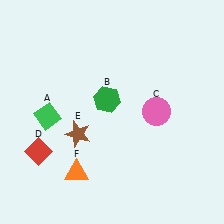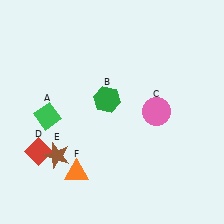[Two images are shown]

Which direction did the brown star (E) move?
The brown star (E) moved down.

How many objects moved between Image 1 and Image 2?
1 object moved between the two images.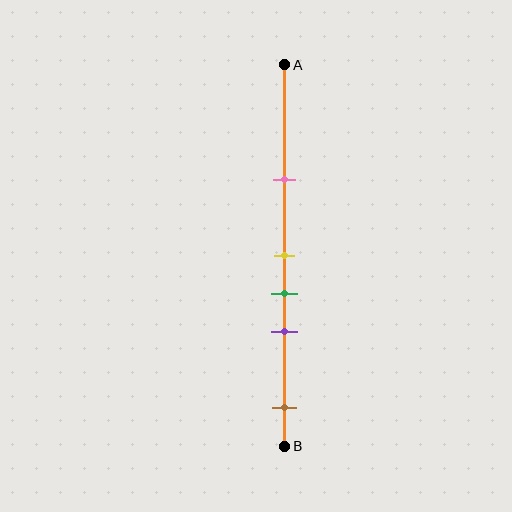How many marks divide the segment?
There are 5 marks dividing the segment.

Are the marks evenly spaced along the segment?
No, the marks are not evenly spaced.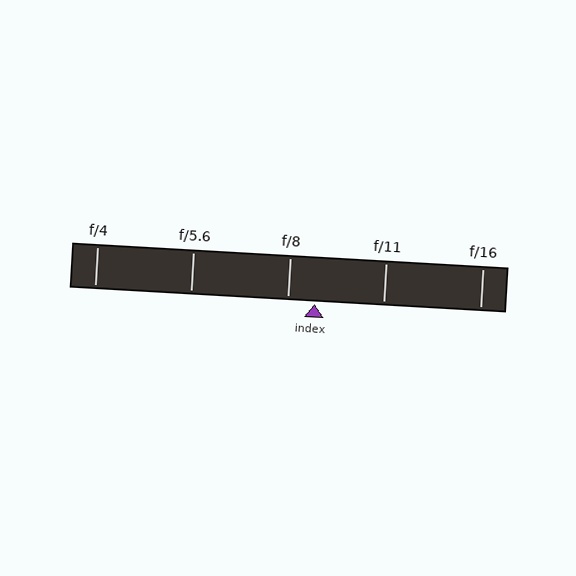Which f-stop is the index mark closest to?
The index mark is closest to f/8.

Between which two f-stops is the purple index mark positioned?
The index mark is between f/8 and f/11.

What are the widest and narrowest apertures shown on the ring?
The widest aperture shown is f/4 and the narrowest is f/16.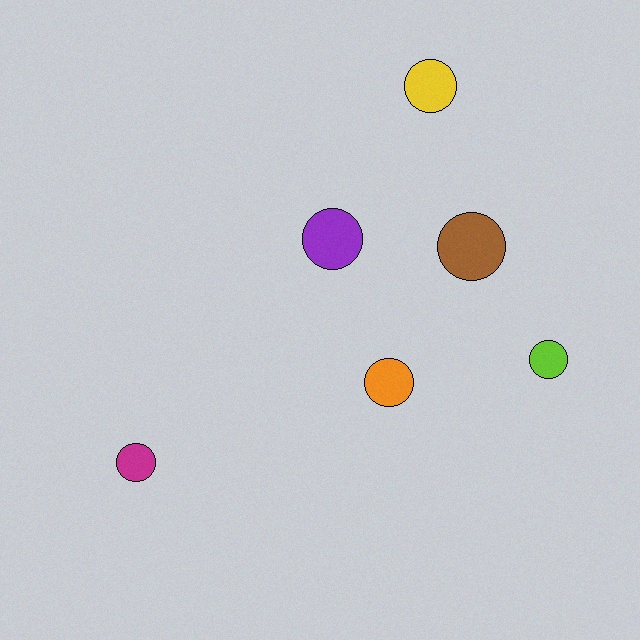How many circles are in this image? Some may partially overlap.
There are 6 circles.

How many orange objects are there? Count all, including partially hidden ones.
There is 1 orange object.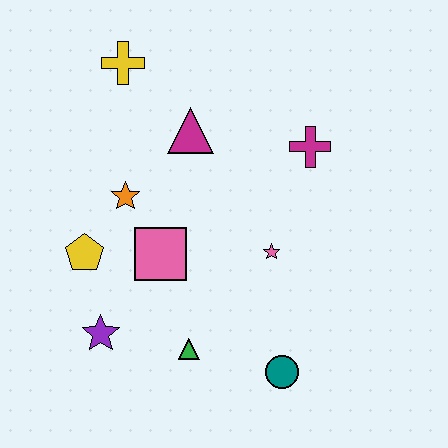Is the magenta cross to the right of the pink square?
Yes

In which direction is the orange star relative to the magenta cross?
The orange star is to the left of the magenta cross.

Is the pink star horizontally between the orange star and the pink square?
No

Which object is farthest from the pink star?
The yellow cross is farthest from the pink star.